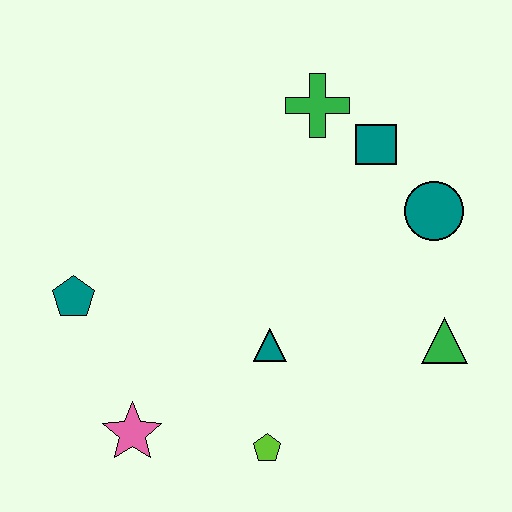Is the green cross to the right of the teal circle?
No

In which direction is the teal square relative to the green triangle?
The teal square is above the green triangle.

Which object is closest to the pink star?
The lime pentagon is closest to the pink star.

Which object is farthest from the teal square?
The pink star is farthest from the teal square.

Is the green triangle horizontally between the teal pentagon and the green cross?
No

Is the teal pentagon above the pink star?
Yes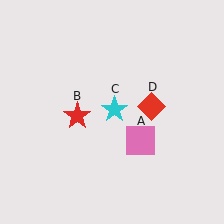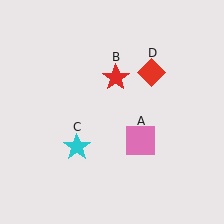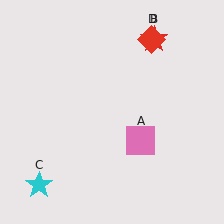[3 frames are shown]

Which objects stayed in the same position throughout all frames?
Pink square (object A) remained stationary.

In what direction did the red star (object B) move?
The red star (object B) moved up and to the right.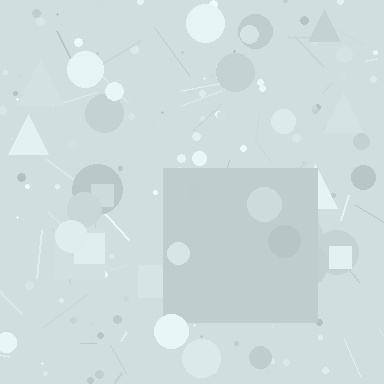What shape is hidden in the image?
A square is hidden in the image.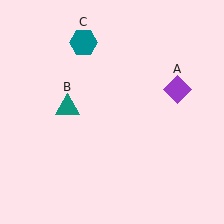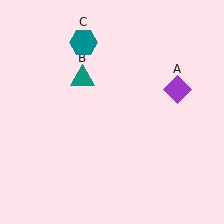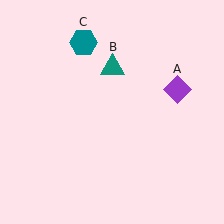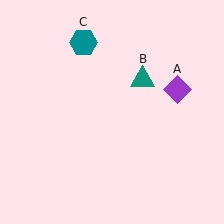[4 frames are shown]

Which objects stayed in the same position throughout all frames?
Purple diamond (object A) and teal hexagon (object C) remained stationary.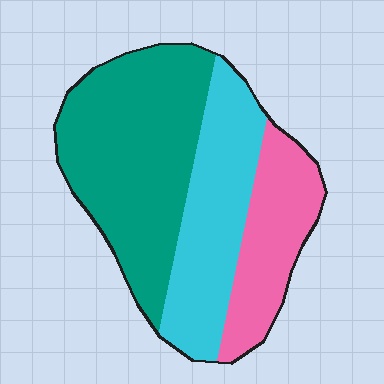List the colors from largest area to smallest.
From largest to smallest: teal, cyan, pink.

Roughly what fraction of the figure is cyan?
Cyan takes up about one third (1/3) of the figure.